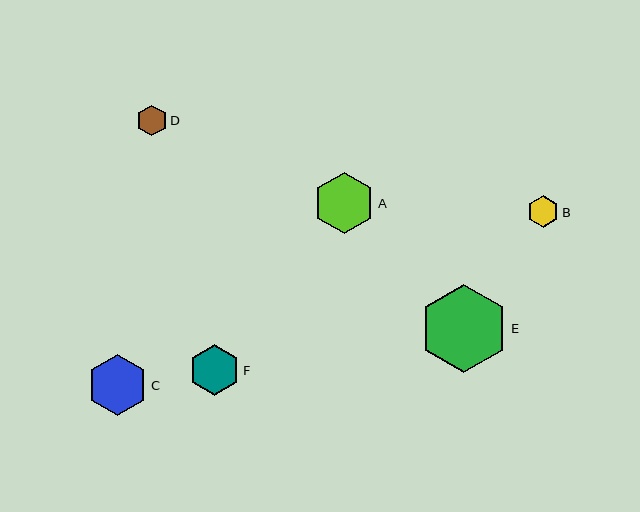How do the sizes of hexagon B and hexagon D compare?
Hexagon B and hexagon D are approximately the same size.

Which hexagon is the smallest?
Hexagon D is the smallest with a size of approximately 31 pixels.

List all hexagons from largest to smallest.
From largest to smallest: E, A, C, F, B, D.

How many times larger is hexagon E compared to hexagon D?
Hexagon E is approximately 2.9 times the size of hexagon D.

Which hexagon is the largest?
Hexagon E is the largest with a size of approximately 89 pixels.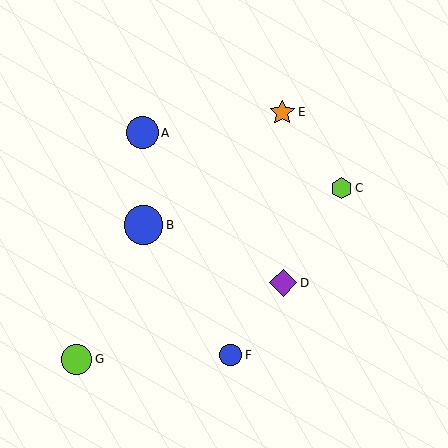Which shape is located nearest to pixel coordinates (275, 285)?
The purple diamond (labeled D) at (283, 283) is nearest to that location.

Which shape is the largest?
The blue circle (labeled B) is the largest.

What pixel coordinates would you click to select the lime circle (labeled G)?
Click at (77, 359) to select the lime circle G.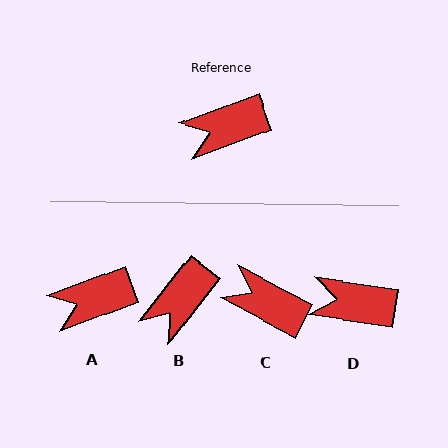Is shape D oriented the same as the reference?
No, it is off by about 29 degrees.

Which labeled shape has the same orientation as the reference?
A.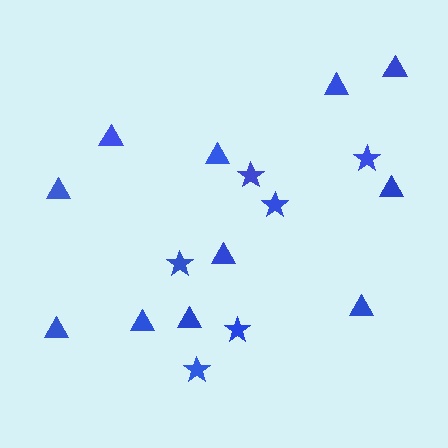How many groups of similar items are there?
There are 2 groups: one group of stars (6) and one group of triangles (11).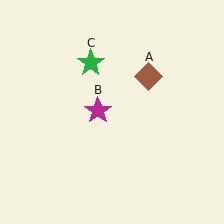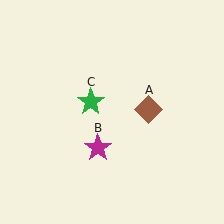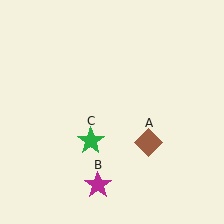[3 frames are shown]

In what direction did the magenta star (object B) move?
The magenta star (object B) moved down.